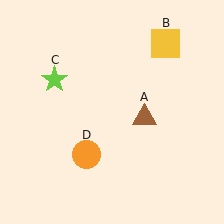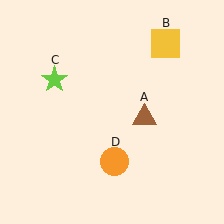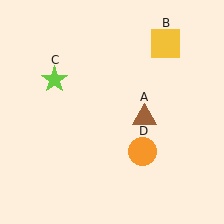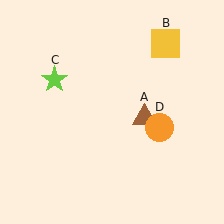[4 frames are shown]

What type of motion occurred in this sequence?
The orange circle (object D) rotated counterclockwise around the center of the scene.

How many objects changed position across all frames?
1 object changed position: orange circle (object D).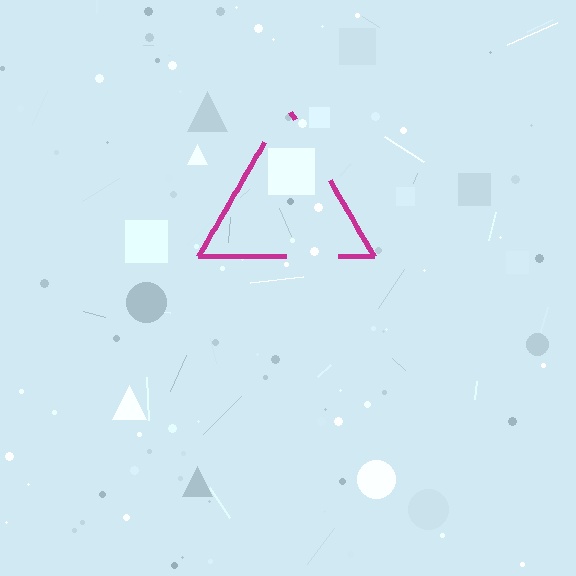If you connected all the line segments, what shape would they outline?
They would outline a triangle.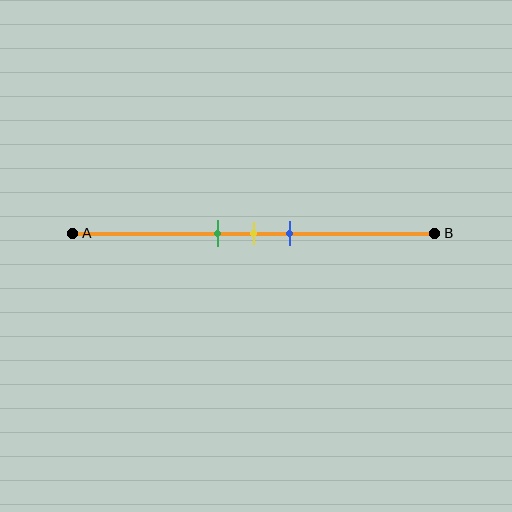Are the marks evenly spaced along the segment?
Yes, the marks are approximately evenly spaced.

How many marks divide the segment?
There are 3 marks dividing the segment.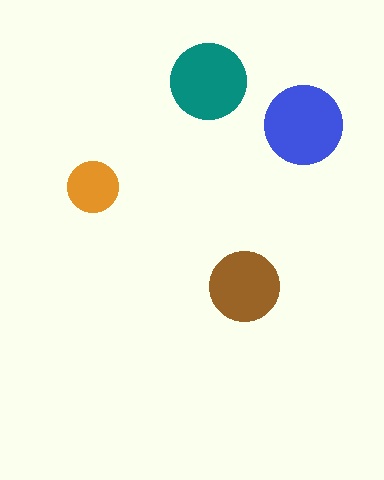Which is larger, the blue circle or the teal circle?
The blue one.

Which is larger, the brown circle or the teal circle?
The teal one.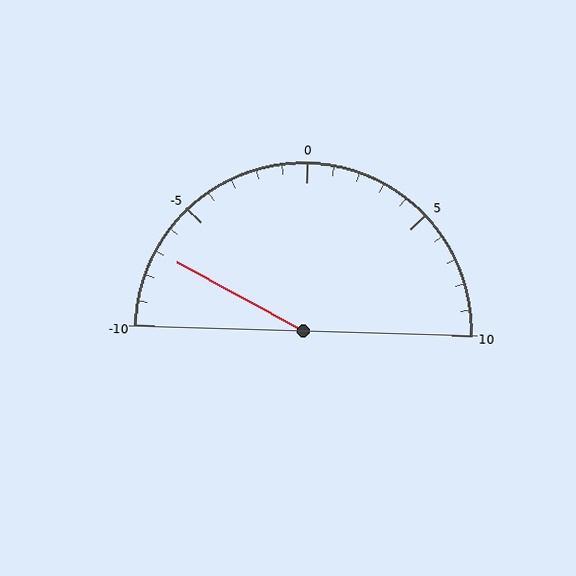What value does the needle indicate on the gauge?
The needle indicates approximately -7.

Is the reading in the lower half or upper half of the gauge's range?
The reading is in the lower half of the range (-10 to 10).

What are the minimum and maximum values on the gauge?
The gauge ranges from -10 to 10.